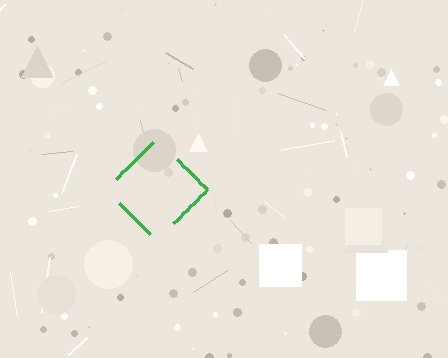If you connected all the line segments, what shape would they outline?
They would outline a diamond.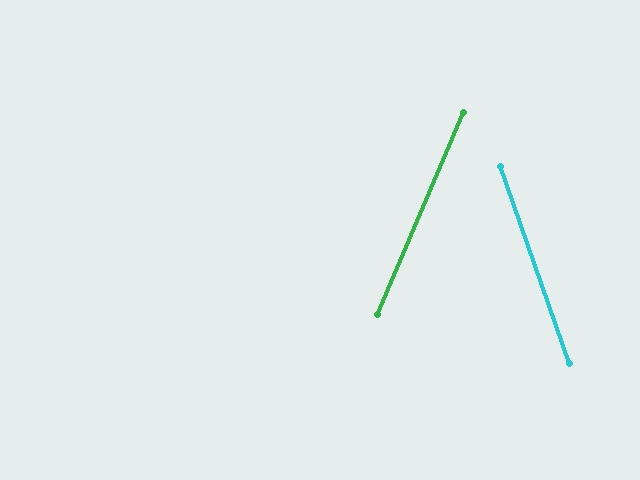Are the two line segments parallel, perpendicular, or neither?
Neither parallel nor perpendicular — they differ by about 42°.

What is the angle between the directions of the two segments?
Approximately 42 degrees.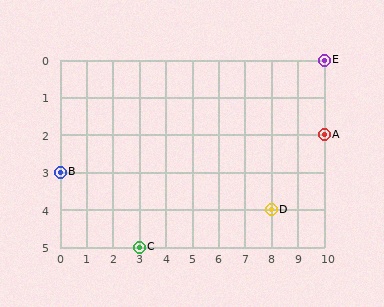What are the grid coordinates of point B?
Point B is at grid coordinates (0, 3).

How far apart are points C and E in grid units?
Points C and E are 7 columns and 5 rows apart (about 8.6 grid units diagonally).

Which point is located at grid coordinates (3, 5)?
Point C is at (3, 5).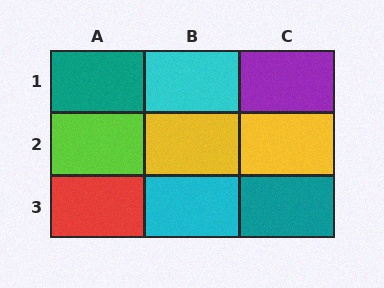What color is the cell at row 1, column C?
Purple.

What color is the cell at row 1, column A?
Teal.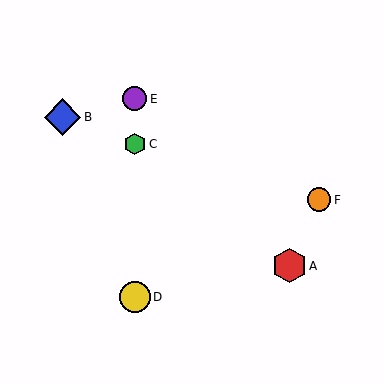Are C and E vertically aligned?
Yes, both are at x≈135.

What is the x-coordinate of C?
Object C is at x≈135.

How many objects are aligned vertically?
3 objects (C, D, E) are aligned vertically.